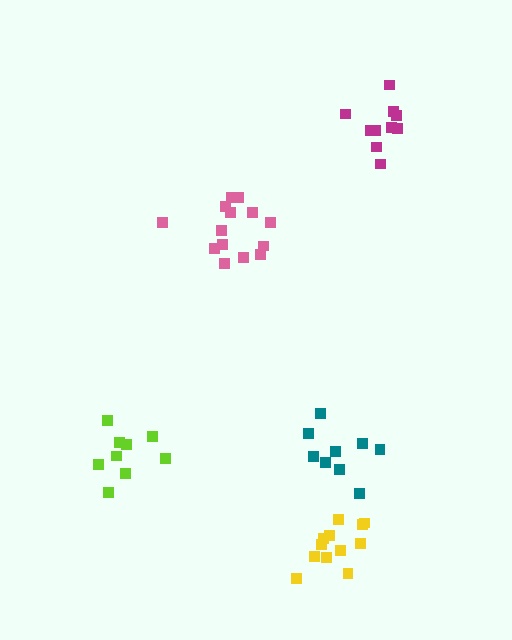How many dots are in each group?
Group 1: 14 dots, Group 2: 12 dots, Group 3: 9 dots, Group 4: 9 dots, Group 5: 10 dots (54 total).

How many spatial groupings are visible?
There are 5 spatial groupings.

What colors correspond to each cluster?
The clusters are colored: pink, yellow, lime, teal, magenta.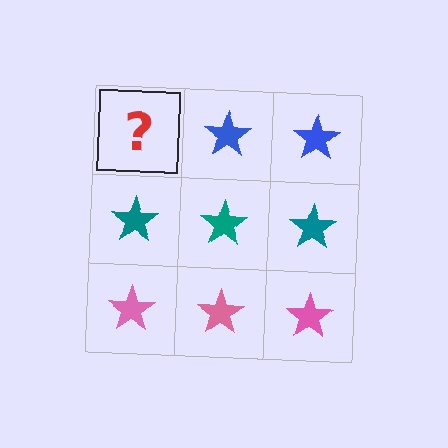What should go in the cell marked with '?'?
The missing cell should contain a blue star.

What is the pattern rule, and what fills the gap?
The rule is that each row has a consistent color. The gap should be filled with a blue star.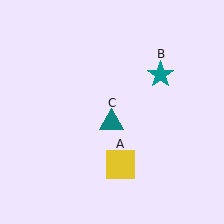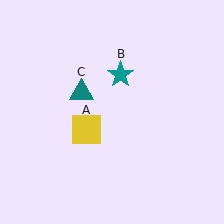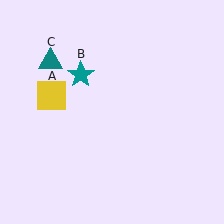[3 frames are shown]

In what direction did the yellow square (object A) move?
The yellow square (object A) moved up and to the left.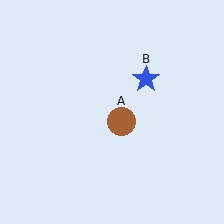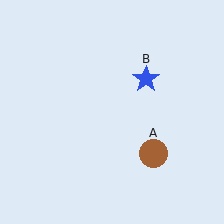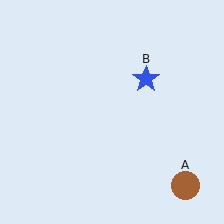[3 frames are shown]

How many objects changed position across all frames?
1 object changed position: brown circle (object A).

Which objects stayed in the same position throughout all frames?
Blue star (object B) remained stationary.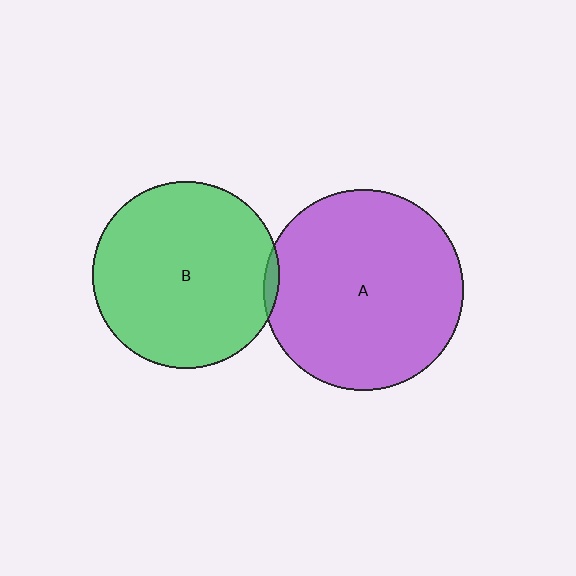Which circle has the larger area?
Circle A (purple).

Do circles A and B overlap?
Yes.